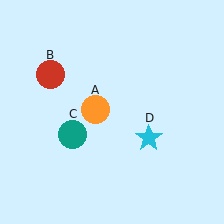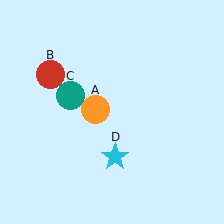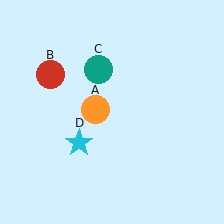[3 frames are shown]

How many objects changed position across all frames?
2 objects changed position: teal circle (object C), cyan star (object D).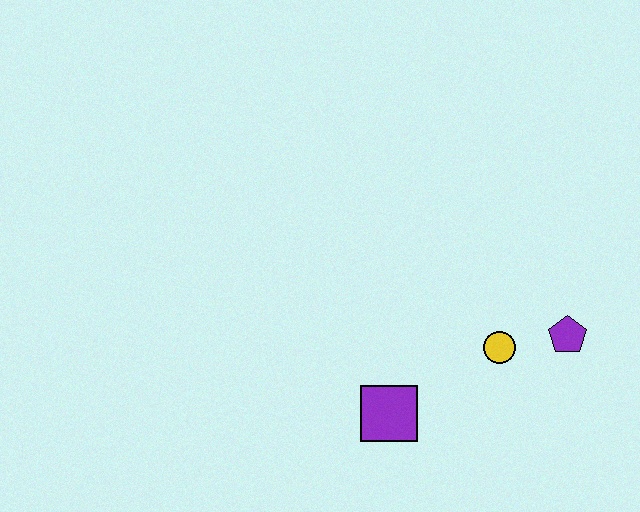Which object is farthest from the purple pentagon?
The purple square is farthest from the purple pentagon.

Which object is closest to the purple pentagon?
The yellow circle is closest to the purple pentagon.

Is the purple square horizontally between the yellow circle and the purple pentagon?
No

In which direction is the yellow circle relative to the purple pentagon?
The yellow circle is to the left of the purple pentagon.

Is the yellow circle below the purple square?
No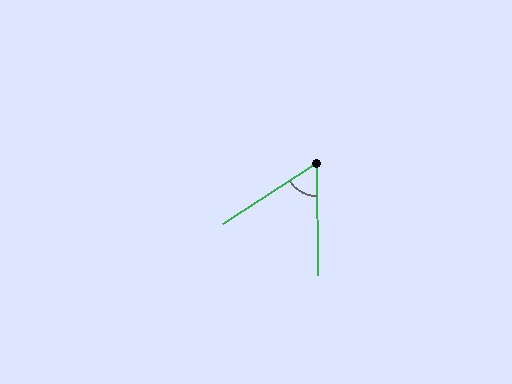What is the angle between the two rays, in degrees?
Approximately 58 degrees.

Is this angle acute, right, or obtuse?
It is acute.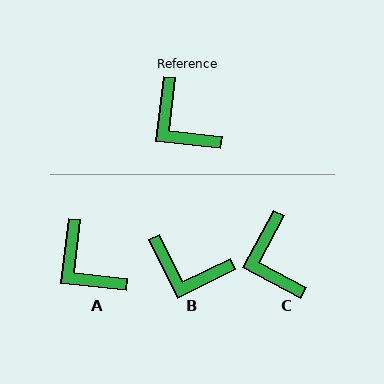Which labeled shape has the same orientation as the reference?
A.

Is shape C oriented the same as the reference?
No, it is off by about 21 degrees.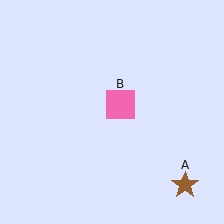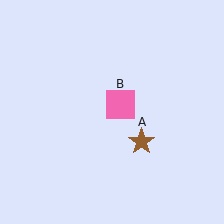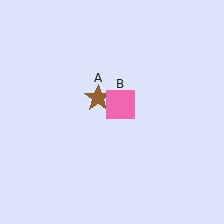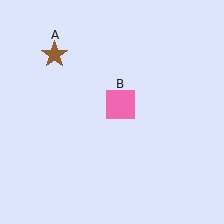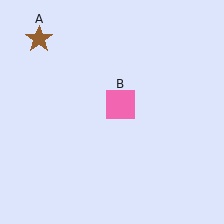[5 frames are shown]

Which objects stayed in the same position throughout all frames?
Pink square (object B) remained stationary.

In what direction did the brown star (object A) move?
The brown star (object A) moved up and to the left.